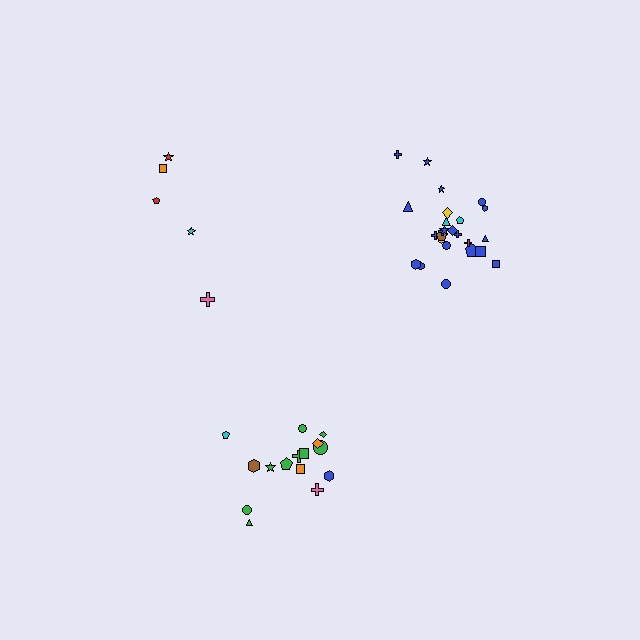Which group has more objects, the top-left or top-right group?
The top-right group.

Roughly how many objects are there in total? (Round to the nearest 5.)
Roughly 45 objects in total.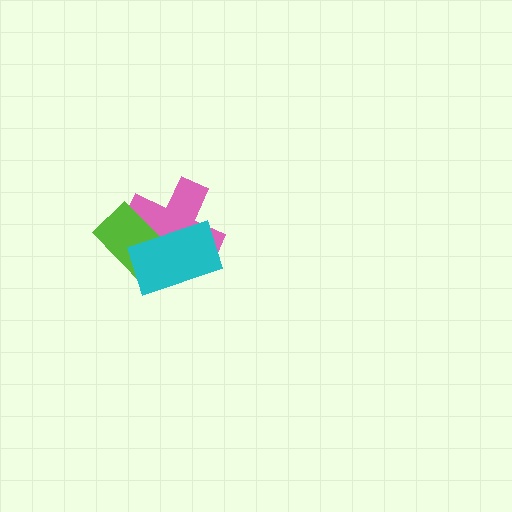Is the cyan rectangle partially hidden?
No, no other shape covers it.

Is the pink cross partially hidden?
Yes, it is partially covered by another shape.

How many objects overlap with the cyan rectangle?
2 objects overlap with the cyan rectangle.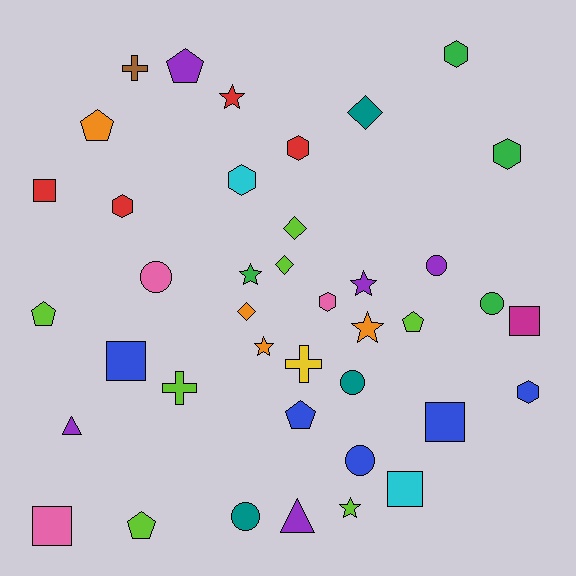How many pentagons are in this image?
There are 6 pentagons.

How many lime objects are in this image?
There are 7 lime objects.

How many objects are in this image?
There are 40 objects.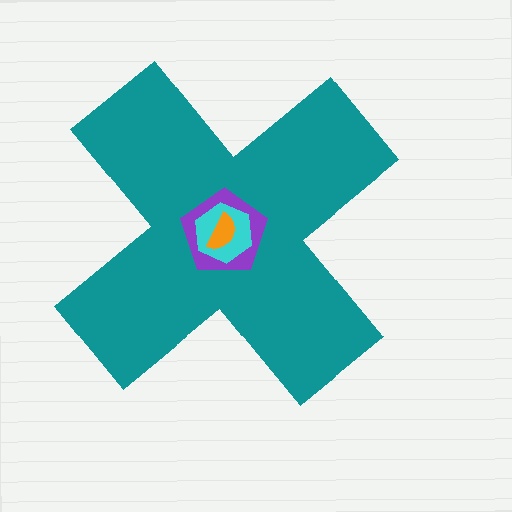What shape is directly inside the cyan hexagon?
The orange semicircle.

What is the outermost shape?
The teal cross.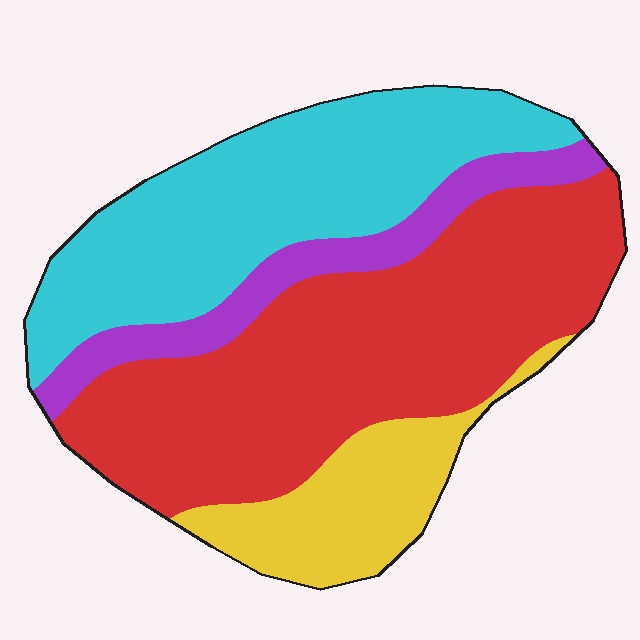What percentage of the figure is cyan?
Cyan covers around 30% of the figure.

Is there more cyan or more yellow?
Cyan.